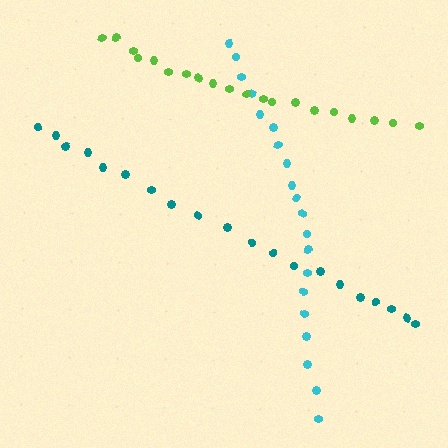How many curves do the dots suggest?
There are 3 distinct paths.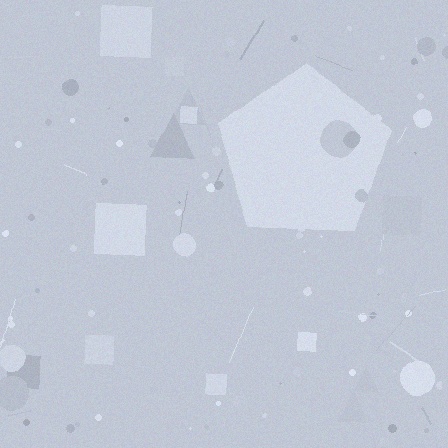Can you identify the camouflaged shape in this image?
The camouflaged shape is a pentagon.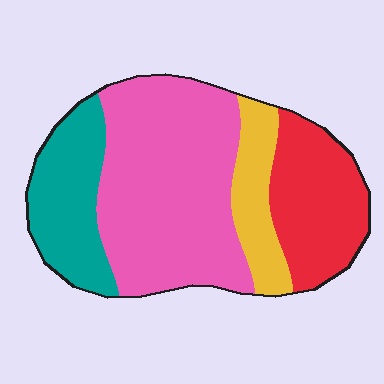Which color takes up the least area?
Yellow, at roughly 10%.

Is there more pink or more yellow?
Pink.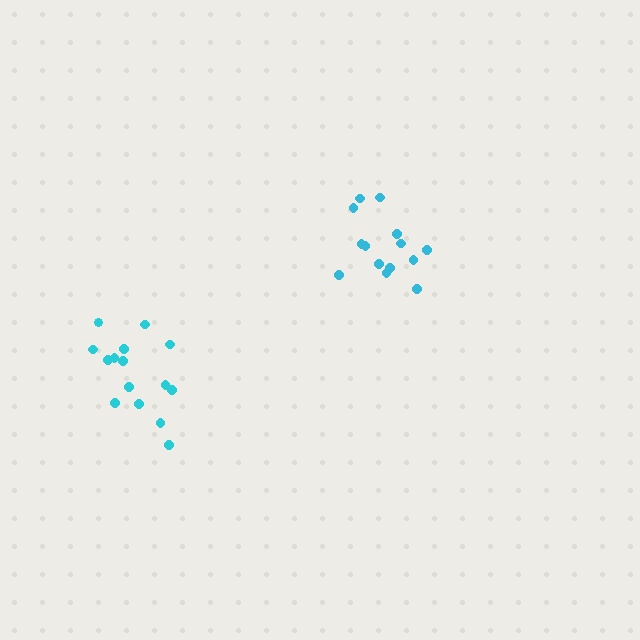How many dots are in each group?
Group 1: 14 dots, Group 2: 15 dots (29 total).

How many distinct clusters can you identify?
There are 2 distinct clusters.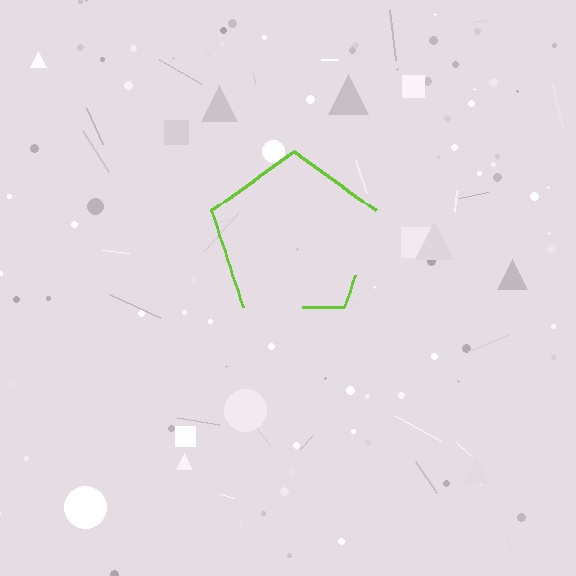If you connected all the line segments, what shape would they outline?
They would outline a pentagon.